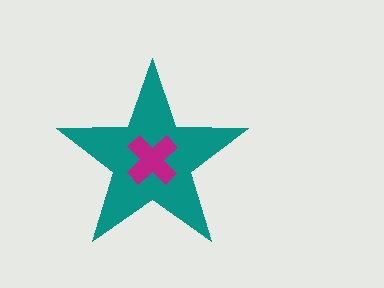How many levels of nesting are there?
2.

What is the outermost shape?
The teal star.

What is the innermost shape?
The magenta cross.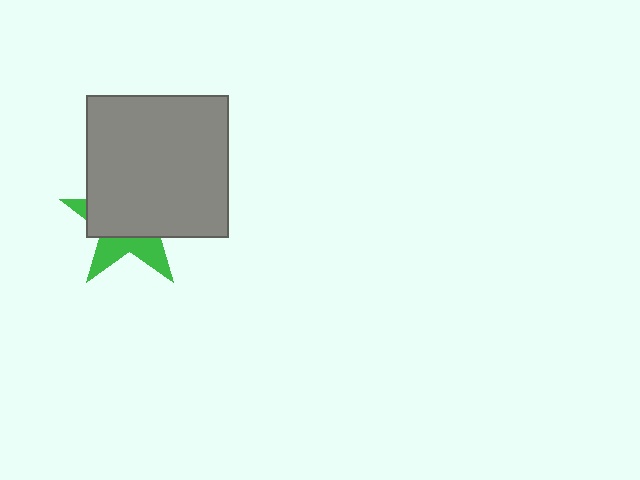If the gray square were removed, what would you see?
You would see the complete green star.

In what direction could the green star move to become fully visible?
The green star could move down. That would shift it out from behind the gray square entirely.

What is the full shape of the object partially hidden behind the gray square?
The partially hidden object is a green star.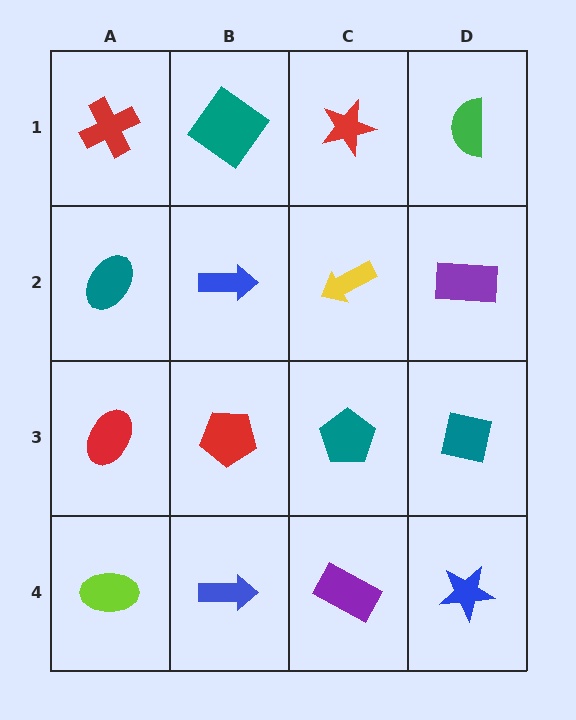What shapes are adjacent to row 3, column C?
A yellow arrow (row 2, column C), a purple rectangle (row 4, column C), a red pentagon (row 3, column B), a teal square (row 3, column D).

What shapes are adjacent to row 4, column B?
A red pentagon (row 3, column B), a lime ellipse (row 4, column A), a purple rectangle (row 4, column C).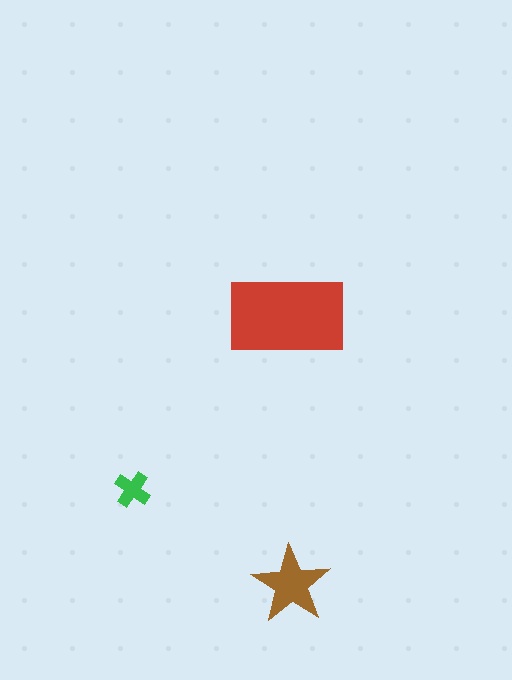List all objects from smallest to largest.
The green cross, the brown star, the red rectangle.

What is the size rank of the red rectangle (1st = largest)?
1st.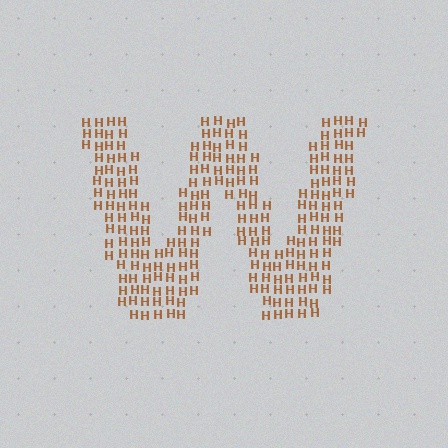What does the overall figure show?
The overall figure shows the letter W.